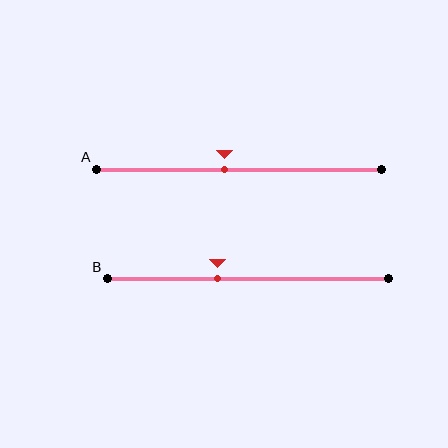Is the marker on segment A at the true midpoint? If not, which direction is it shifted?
No, the marker on segment A is shifted to the left by about 5% of the segment length.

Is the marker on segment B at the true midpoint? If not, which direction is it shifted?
No, the marker on segment B is shifted to the left by about 11% of the segment length.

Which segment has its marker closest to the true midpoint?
Segment A has its marker closest to the true midpoint.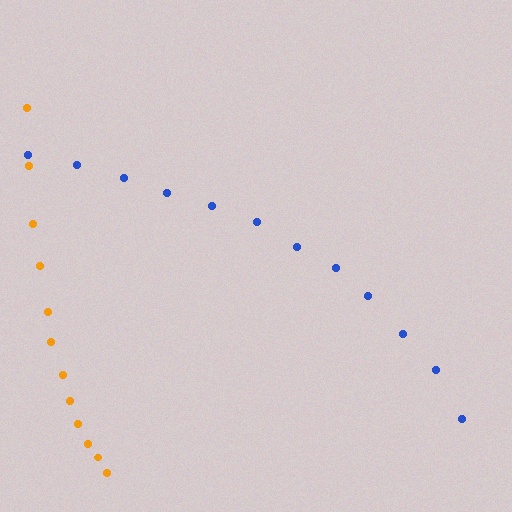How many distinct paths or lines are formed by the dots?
There are 2 distinct paths.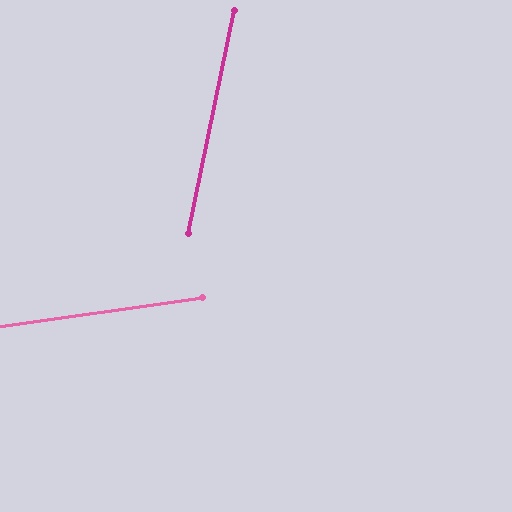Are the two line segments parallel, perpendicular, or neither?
Neither parallel nor perpendicular — they differ by about 70°.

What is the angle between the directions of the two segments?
Approximately 70 degrees.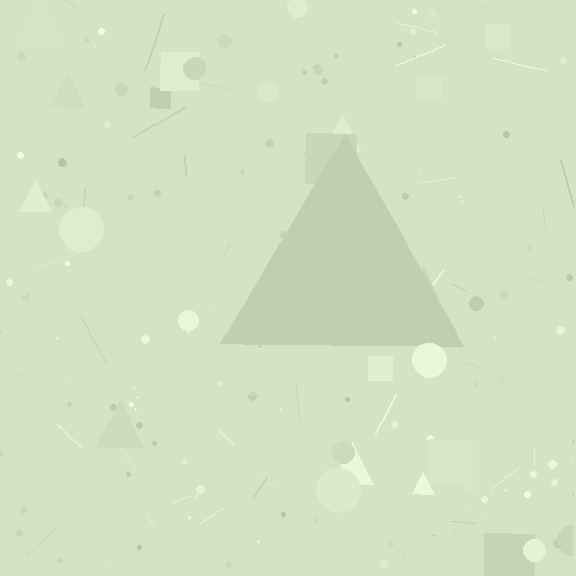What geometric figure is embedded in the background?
A triangle is embedded in the background.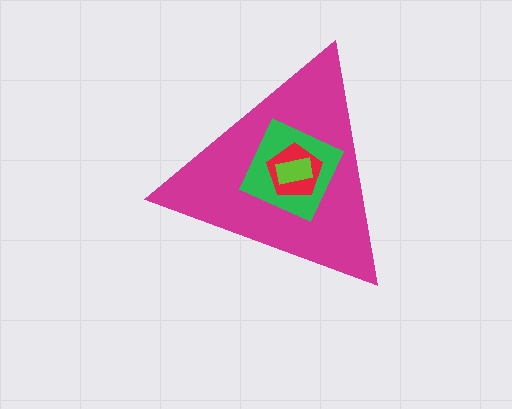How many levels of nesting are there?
4.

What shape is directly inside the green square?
The red pentagon.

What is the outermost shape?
The magenta triangle.